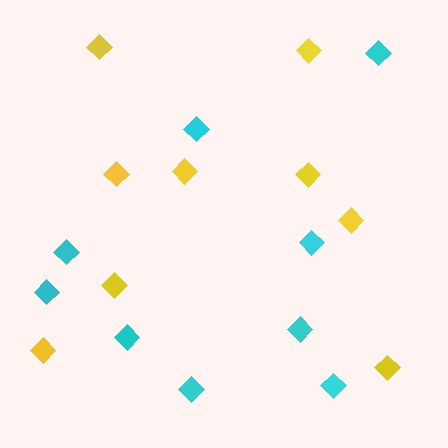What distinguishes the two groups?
There are 2 groups: one group of yellow diamonds (9) and one group of cyan diamonds (9).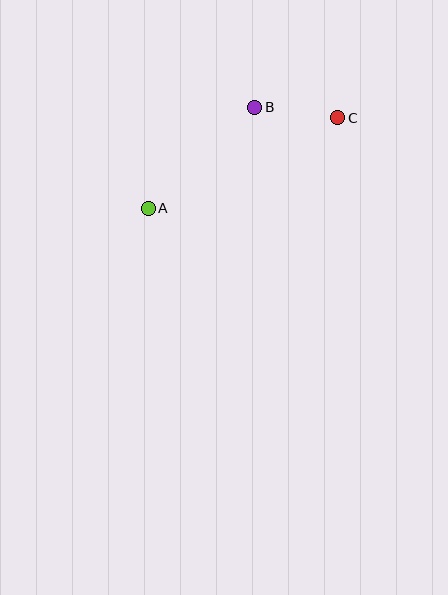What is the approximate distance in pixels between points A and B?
The distance between A and B is approximately 147 pixels.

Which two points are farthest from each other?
Points A and C are farthest from each other.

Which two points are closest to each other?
Points B and C are closest to each other.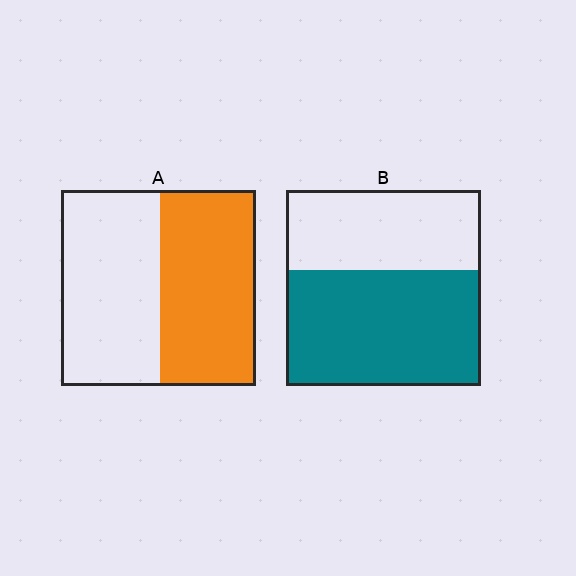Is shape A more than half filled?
Roughly half.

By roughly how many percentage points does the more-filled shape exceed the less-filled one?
By roughly 10 percentage points (B over A).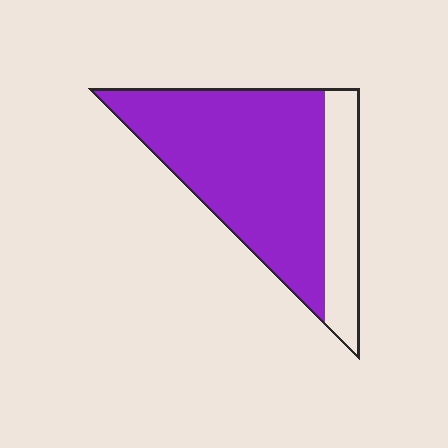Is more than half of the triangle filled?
Yes.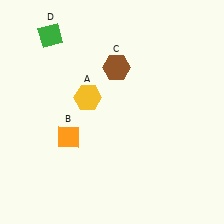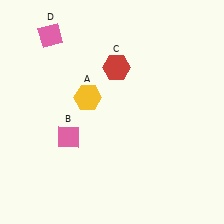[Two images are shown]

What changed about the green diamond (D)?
In Image 1, D is green. In Image 2, it changed to pink.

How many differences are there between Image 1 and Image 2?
There are 3 differences between the two images.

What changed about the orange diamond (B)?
In Image 1, B is orange. In Image 2, it changed to pink.